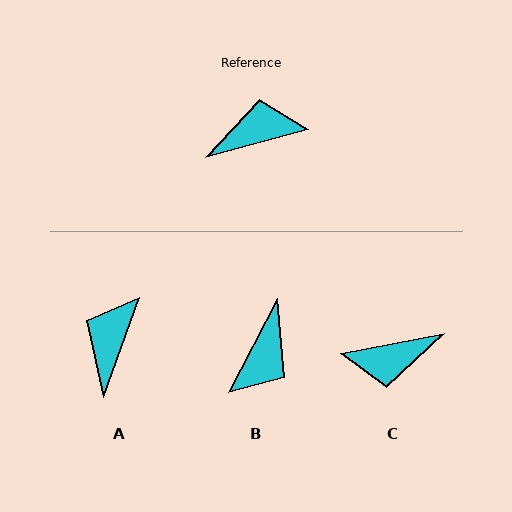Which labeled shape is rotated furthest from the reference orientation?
C, about 175 degrees away.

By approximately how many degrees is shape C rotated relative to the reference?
Approximately 175 degrees counter-clockwise.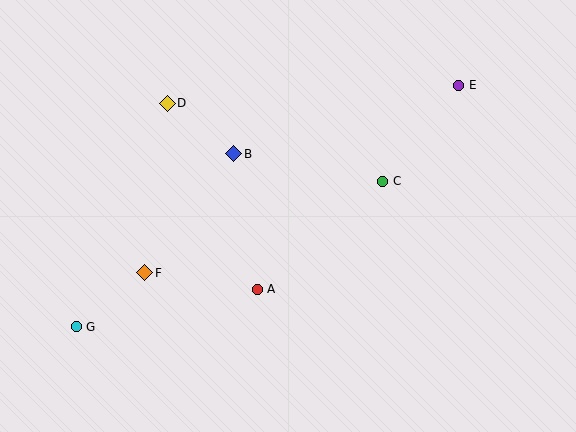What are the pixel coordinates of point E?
Point E is at (459, 85).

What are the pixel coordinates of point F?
Point F is at (145, 273).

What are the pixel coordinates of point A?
Point A is at (257, 289).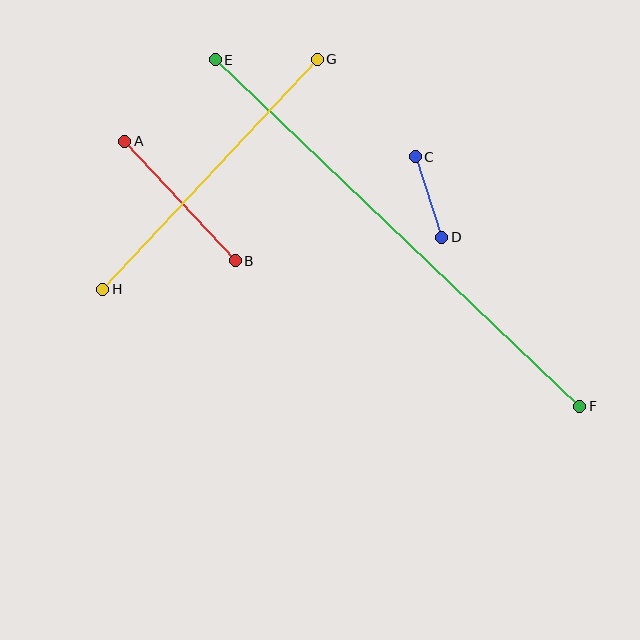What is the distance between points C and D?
The distance is approximately 85 pixels.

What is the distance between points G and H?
The distance is approximately 314 pixels.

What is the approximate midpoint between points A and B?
The midpoint is at approximately (180, 201) pixels.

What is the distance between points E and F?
The distance is approximately 503 pixels.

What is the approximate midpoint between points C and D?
The midpoint is at approximately (428, 197) pixels.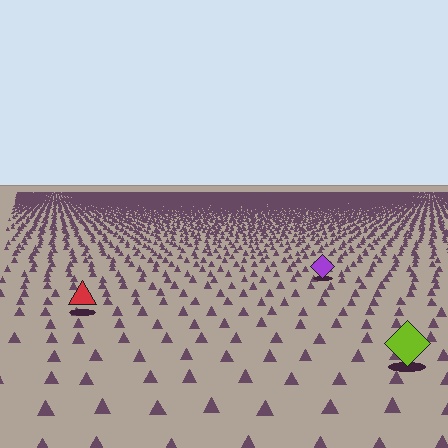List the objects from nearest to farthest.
From nearest to farthest: the lime diamond, the red triangle, the purple diamond.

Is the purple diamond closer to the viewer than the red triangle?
No. The red triangle is closer — you can tell from the texture gradient: the ground texture is coarser near it.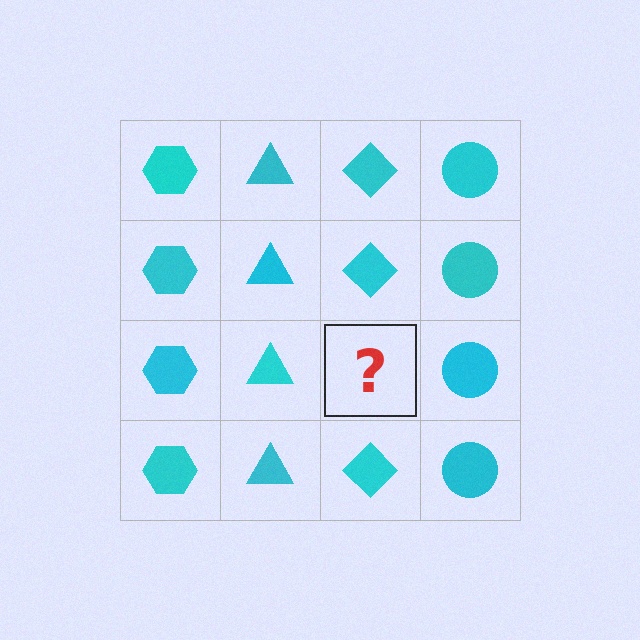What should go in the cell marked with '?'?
The missing cell should contain a cyan diamond.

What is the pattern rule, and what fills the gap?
The rule is that each column has a consistent shape. The gap should be filled with a cyan diamond.